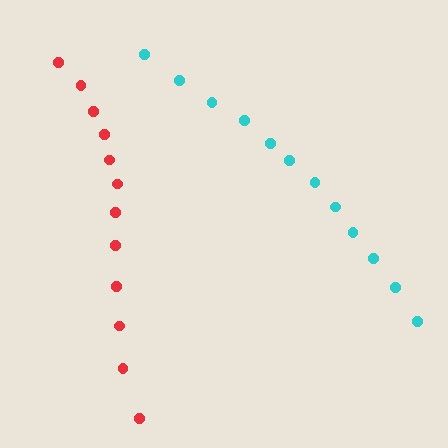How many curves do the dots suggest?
There are 2 distinct paths.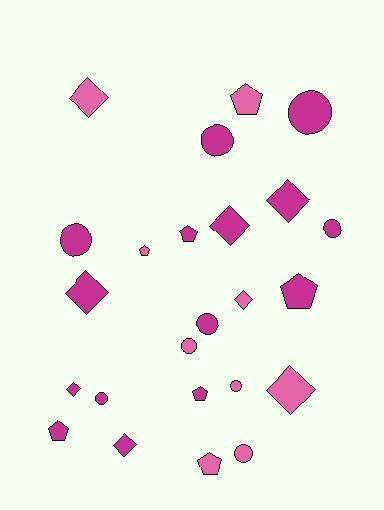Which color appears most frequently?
Magenta, with 15 objects.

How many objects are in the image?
There are 24 objects.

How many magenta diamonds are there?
There are 5 magenta diamonds.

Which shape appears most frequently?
Circle, with 9 objects.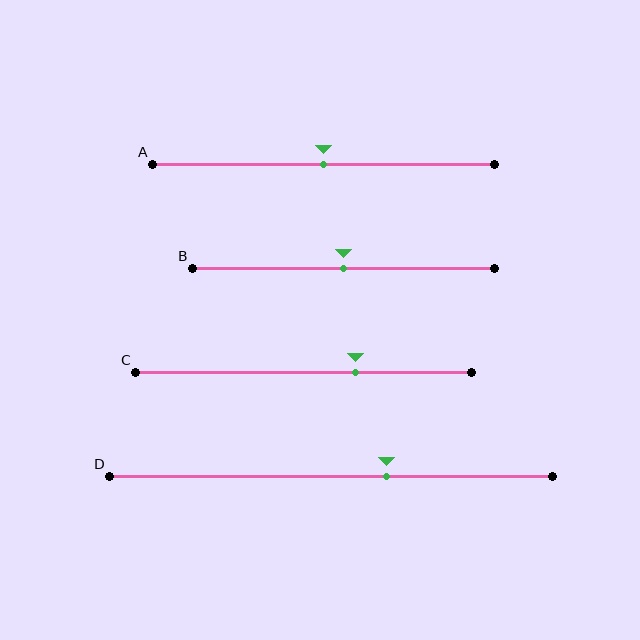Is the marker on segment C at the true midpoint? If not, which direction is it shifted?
No, the marker on segment C is shifted to the right by about 15% of the segment length.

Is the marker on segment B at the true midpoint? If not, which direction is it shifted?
Yes, the marker on segment B is at the true midpoint.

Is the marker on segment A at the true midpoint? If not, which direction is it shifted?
Yes, the marker on segment A is at the true midpoint.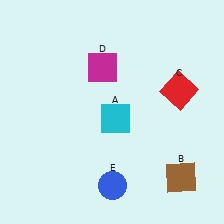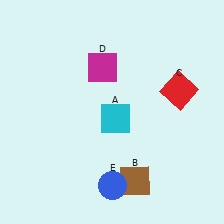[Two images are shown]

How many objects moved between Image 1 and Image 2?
1 object moved between the two images.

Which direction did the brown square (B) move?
The brown square (B) moved left.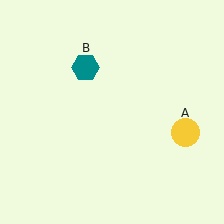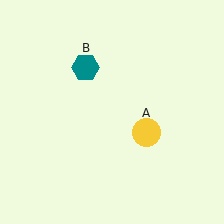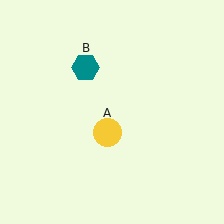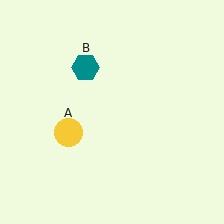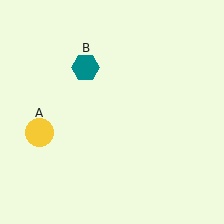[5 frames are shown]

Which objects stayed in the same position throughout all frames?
Teal hexagon (object B) remained stationary.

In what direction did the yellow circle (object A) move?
The yellow circle (object A) moved left.